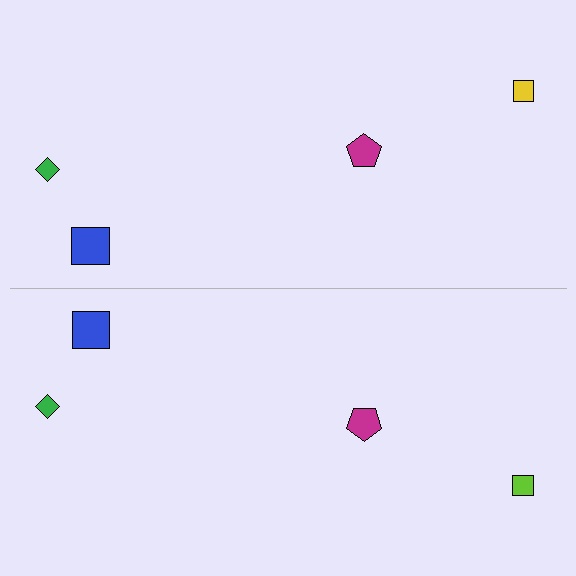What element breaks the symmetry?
The lime square on the bottom side breaks the symmetry — its mirror counterpart is yellow.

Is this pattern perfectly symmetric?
No, the pattern is not perfectly symmetric. The lime square on the bottom side breaks the symmetry — its mirror counterpart is yellow.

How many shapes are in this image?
There are 8 shapes in this image.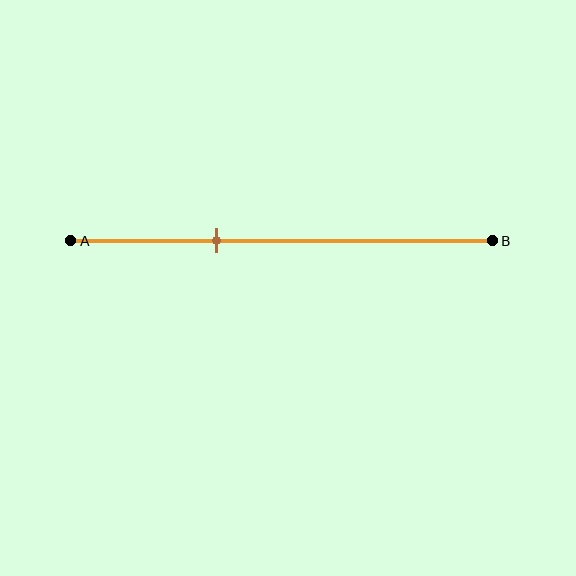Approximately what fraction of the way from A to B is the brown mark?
The brown mark is approximately 35% of the way from A to B.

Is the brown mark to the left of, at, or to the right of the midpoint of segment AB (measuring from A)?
The brown mark is to the left of the midpoint of segment AB.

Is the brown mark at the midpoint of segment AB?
No, the mark is at about 35% from A, not at the 50% midpoint.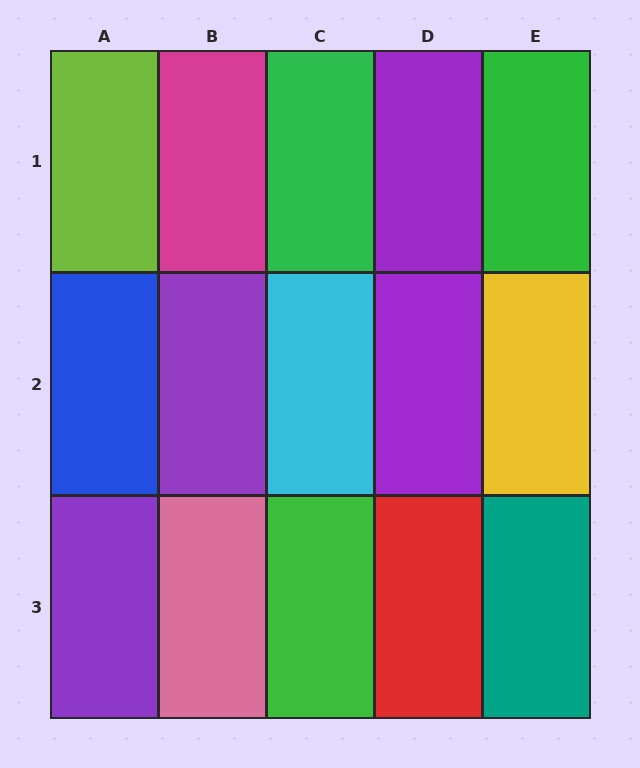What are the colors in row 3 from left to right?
Purple, pink, green, red, teal.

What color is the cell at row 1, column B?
Magenta.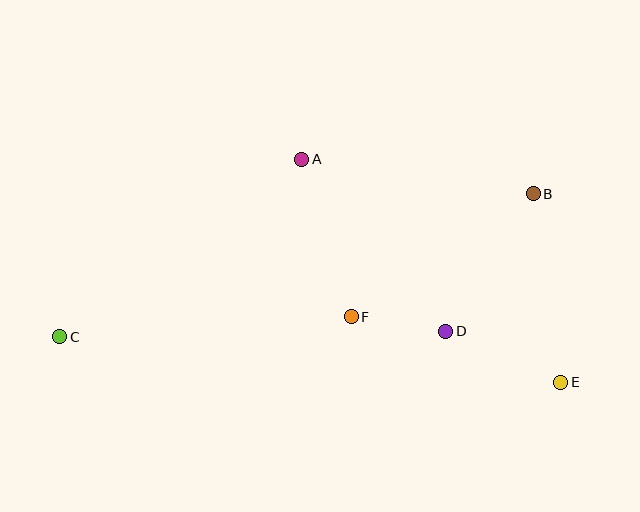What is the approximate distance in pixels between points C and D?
The distance between C and D is approximately 386 pixels.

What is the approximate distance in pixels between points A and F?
The distance between A and F is approximately 165 pixels.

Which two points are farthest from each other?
Points C and E are farthest from each other.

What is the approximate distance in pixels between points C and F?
The distance between C and F is approximately 292 pixels.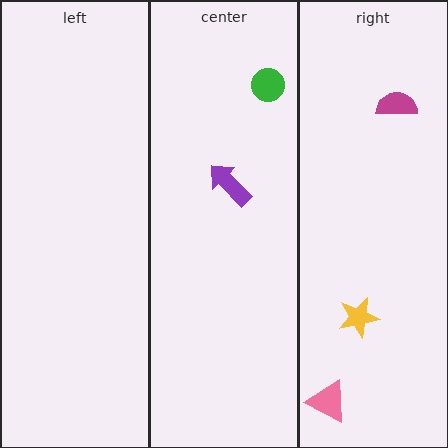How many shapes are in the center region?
2.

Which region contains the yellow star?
The right region.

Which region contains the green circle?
The center region.